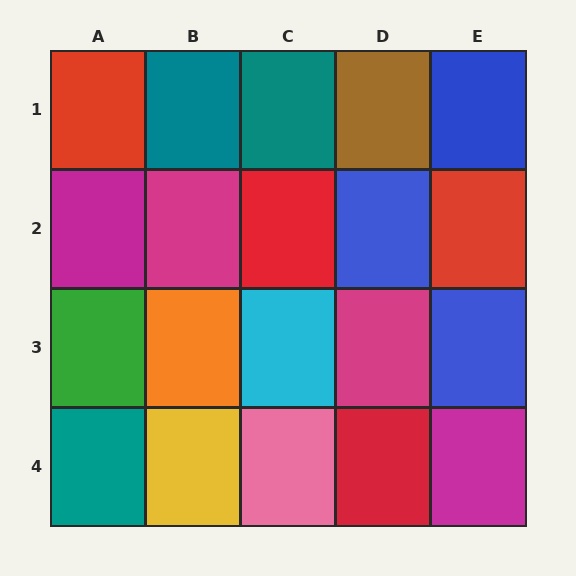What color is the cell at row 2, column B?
Magenta.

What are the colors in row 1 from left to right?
Red, teal, teal, brown, blue.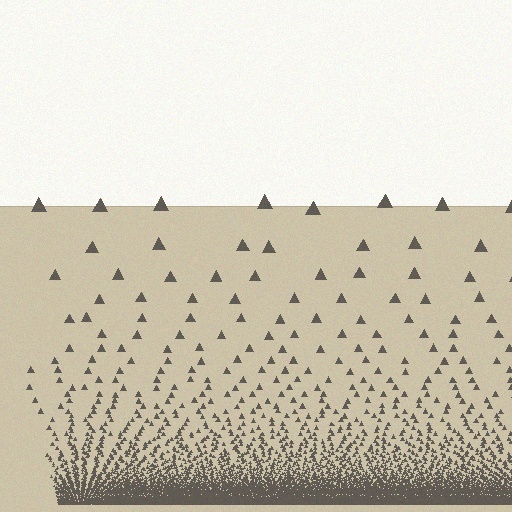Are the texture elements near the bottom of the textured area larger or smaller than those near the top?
Smaller. The gradient is inverted — elements near the bottom are smaller and denser.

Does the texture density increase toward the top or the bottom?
Density increases toward the bottom.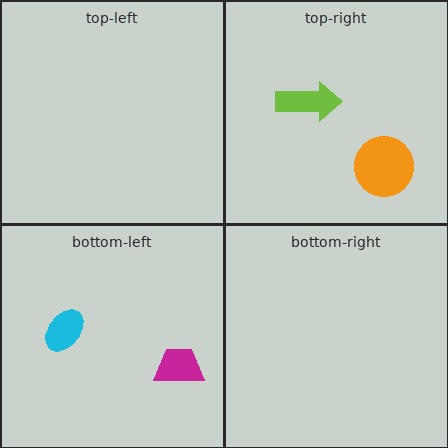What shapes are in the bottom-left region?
The cyan ellipse, the magenta trapezoid.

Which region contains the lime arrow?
The top-right region.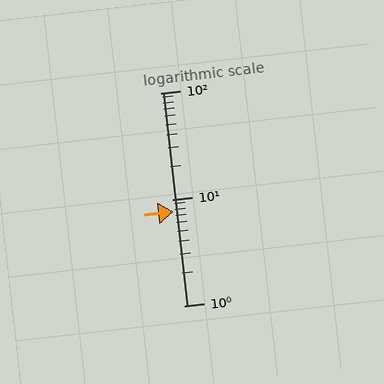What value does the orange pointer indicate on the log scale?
The pointer indicates approximately 7.6.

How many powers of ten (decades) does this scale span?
The scale spans 2 decades, from 1 to 100.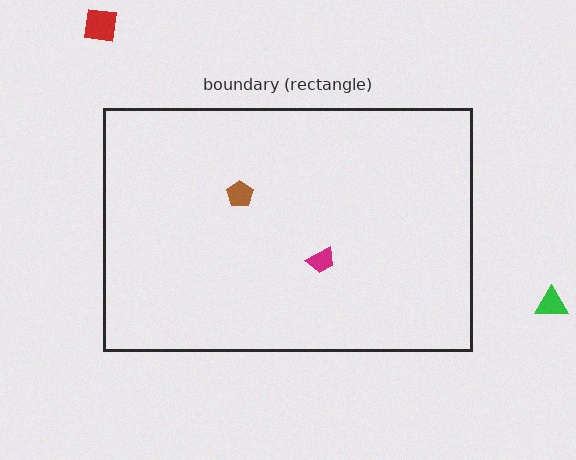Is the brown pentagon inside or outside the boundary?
Inside.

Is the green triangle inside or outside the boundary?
Outside.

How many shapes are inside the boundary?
2 inside, 2 outside.